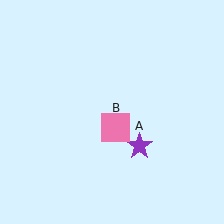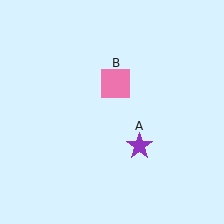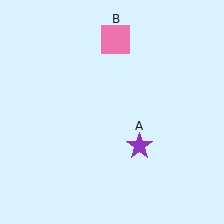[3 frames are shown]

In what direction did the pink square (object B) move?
The pink square (object B) moved up.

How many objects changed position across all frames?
1 object changed position: pink square (object B).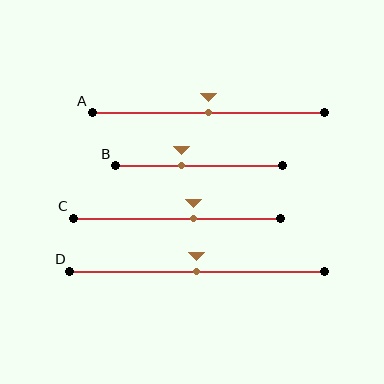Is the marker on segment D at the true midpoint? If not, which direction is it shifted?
Yes, the marker on segment D is at the true midpoint.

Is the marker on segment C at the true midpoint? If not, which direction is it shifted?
No, the marker on segment C is shifted to the right by about 8% of the segment length.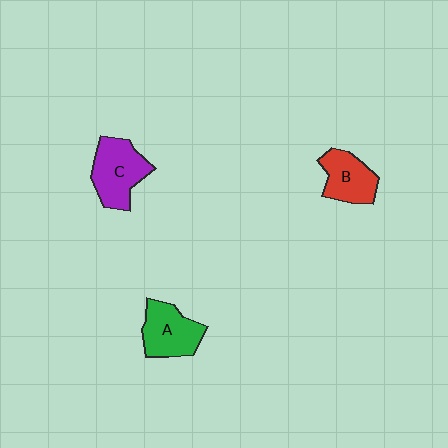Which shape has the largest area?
Shape C (purple).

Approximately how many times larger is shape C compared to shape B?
Approximately 1.3 times.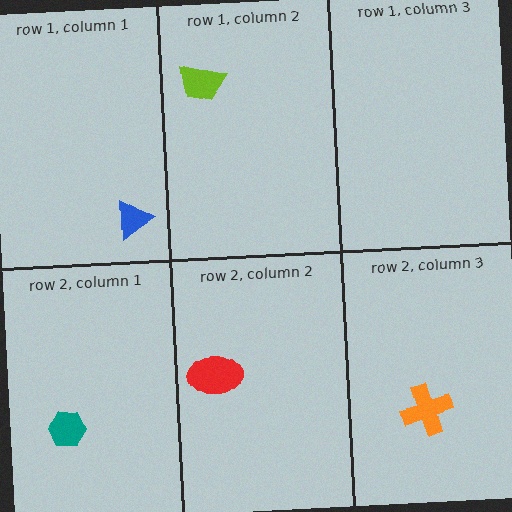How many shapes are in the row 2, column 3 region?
1.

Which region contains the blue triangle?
The row 1, column 1 region.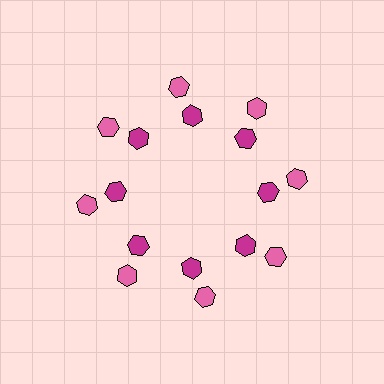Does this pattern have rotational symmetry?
Yes, this pattern has 8-fold rotational symmetry. It looks the same after rotating 45 degrees around the center.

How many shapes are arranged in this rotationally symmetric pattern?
There are 16 shapes, arranged in 8 groups of 2.